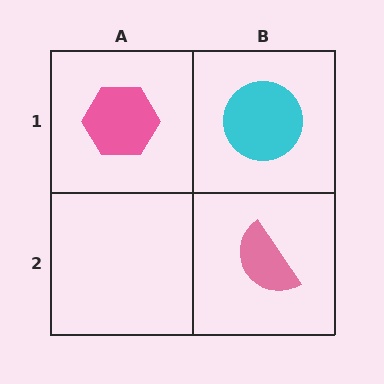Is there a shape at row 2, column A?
No, that cell is empty.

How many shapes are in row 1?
2 shapes.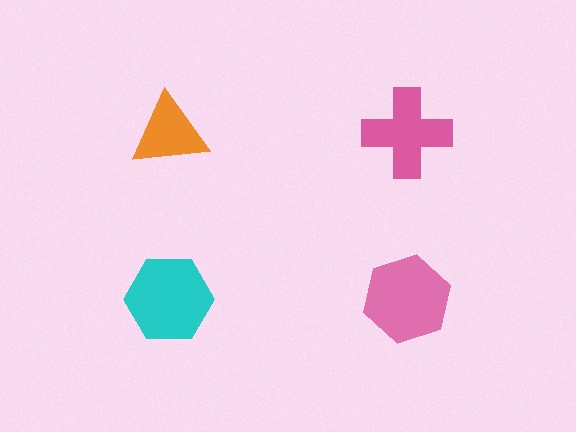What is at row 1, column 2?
A pink cross.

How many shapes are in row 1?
2 shapes.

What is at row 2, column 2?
A pink hexagon.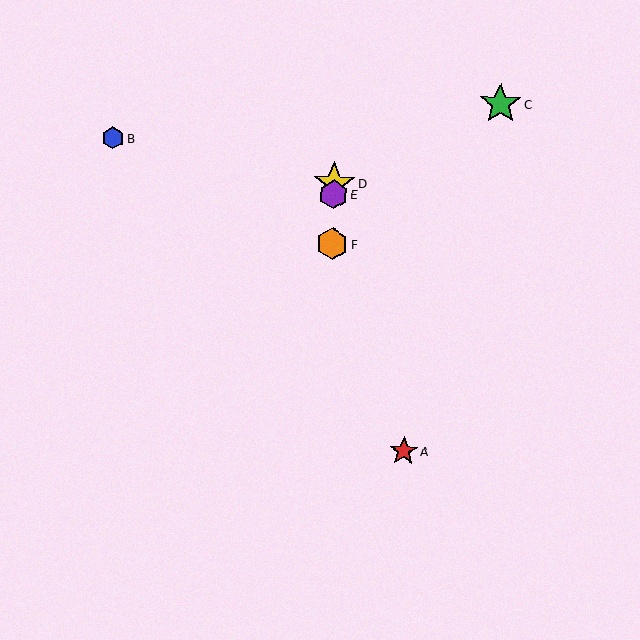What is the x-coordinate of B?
Object B is at x≈113.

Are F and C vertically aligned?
No, F is at x≈332 and C is at x≈500.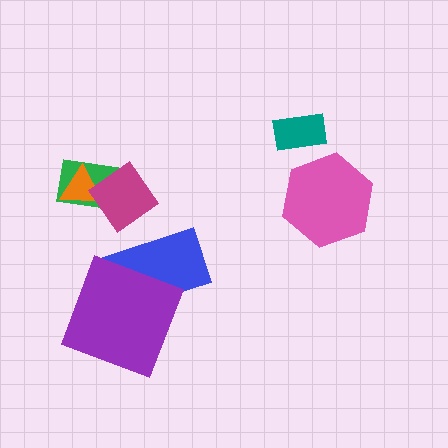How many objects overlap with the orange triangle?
2 objects overlap with the orange triangle.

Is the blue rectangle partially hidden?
Yes, it is partially covered by another shape.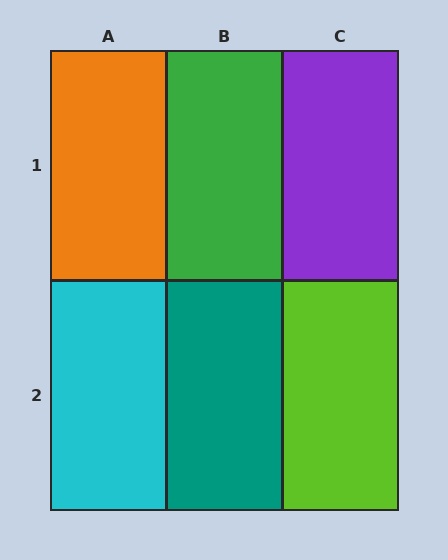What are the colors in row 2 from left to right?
Cyan, teal, lime.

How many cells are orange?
1 cell is orange.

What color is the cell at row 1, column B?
Green.